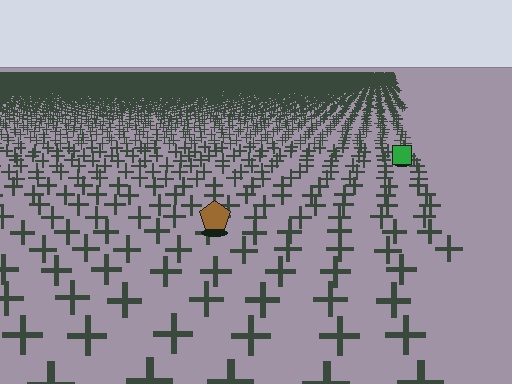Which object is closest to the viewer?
The brown pentagon is closest. The texture marks near it are larger and more spread out.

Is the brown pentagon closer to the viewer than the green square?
Yes. The brown pentagon is closer — you can tell from the texture gradient: the ground texture is coarser near it.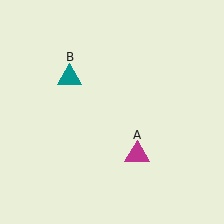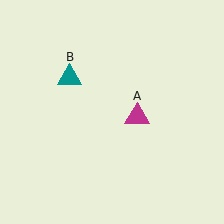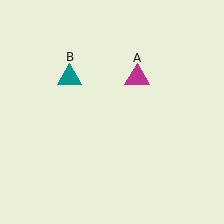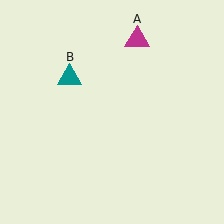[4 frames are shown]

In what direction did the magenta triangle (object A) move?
The magenta triangle (object A) moved up.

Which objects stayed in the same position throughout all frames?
Teal triangle (object B) remained stationary.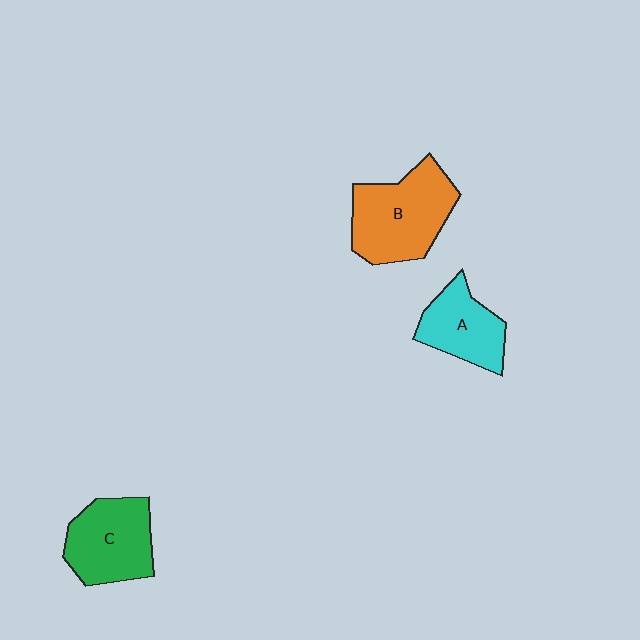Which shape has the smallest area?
Shape A (cyan).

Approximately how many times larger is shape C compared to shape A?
Approximately 1.2 times.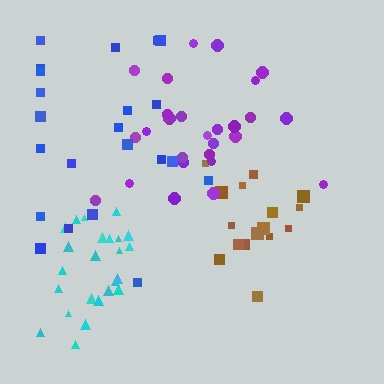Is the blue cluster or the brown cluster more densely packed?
Brown.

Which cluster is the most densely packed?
Cyan.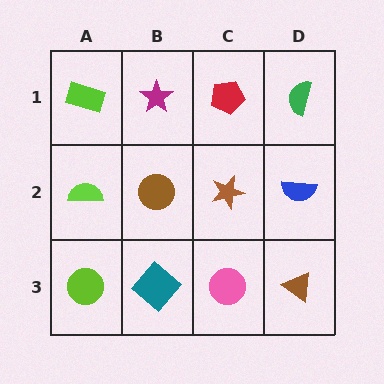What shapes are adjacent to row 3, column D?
A blue semicircle (row 2, column D), a pink circle (row 3, column C).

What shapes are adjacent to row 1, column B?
A brown circle (row 2, column B), a lime rectangle (row 1, column A), a red pentagon (row 1, column C).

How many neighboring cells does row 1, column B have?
3.